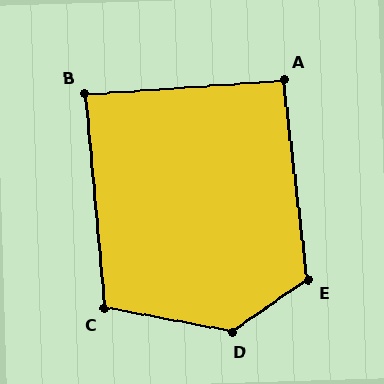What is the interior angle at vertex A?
Approximately 93 degrees (approximately right).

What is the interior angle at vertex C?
Approximately 106 degrees (obtuse).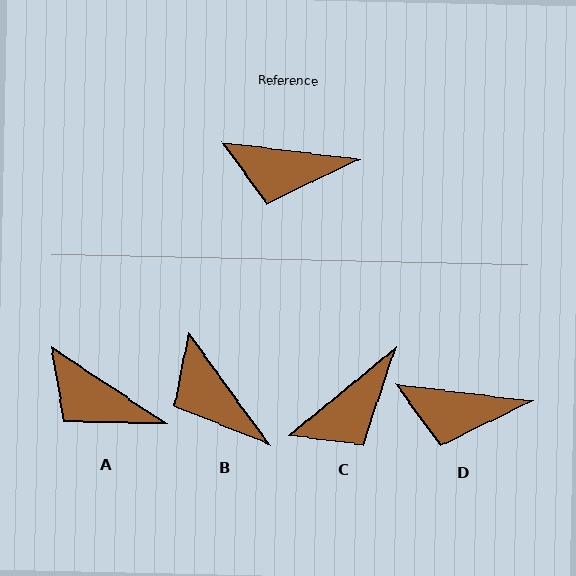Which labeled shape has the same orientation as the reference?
D.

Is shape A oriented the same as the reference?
No, it is off by about 27 degrees.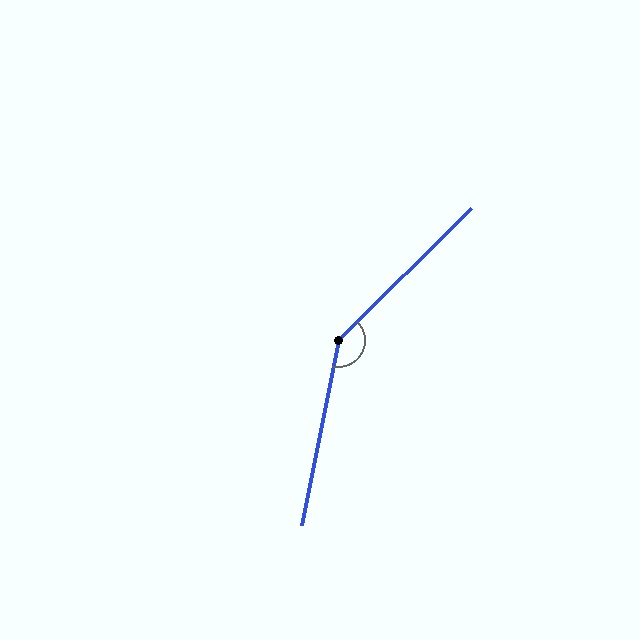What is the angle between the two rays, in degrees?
Approximately 146 degrees.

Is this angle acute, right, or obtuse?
It is obtuse.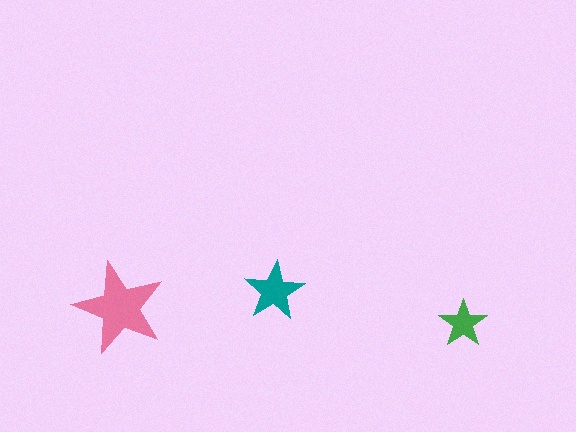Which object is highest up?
The teal star is topmost.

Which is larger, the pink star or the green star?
The pink one.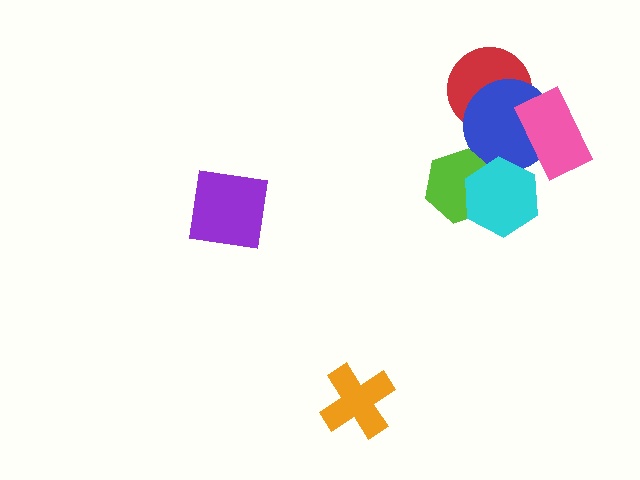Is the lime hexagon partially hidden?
Yes, it is partially covered by another shape.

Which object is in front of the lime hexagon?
The cyan hexagon is in front of the lime hexagon.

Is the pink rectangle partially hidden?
No, no other shape covers it.